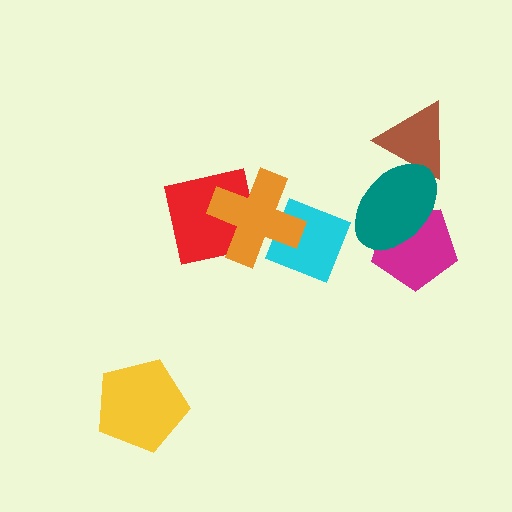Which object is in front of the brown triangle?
The teal ellipse is in front of the brown triangle.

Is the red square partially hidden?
Yes, it is partially covered by another shape.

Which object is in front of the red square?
The orange cross is in front of the red square.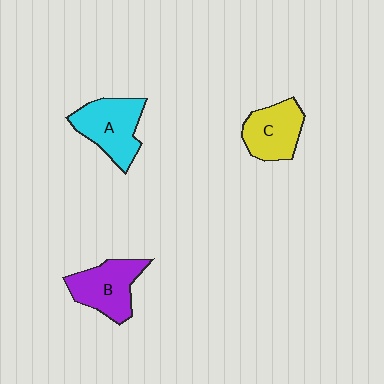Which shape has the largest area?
Shape A (cyan).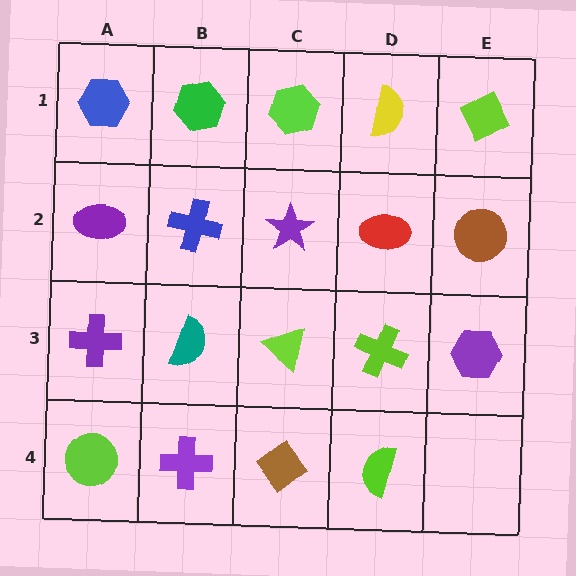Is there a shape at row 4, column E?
No, that cell is empty.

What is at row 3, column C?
A lime triangle.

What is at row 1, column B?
A green hexagon.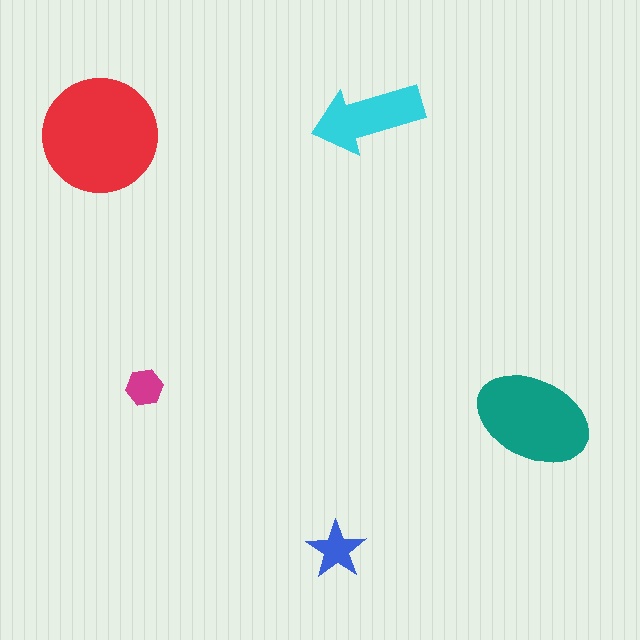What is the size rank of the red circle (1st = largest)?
1st.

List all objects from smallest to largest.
The magenta hexagon, the blue star, the cyan arrow, the teal ellipse, the red circle.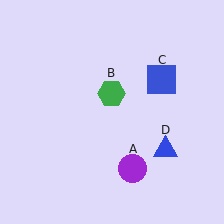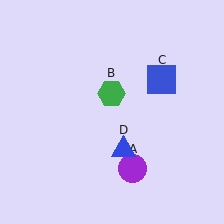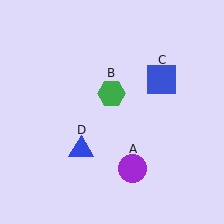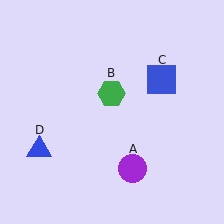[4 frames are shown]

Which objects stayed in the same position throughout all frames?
Purple circle (object A) and green hexagon (object B) and blue square (object C) remained stationary.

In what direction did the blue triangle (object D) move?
The blue triangle (object D) moved left.